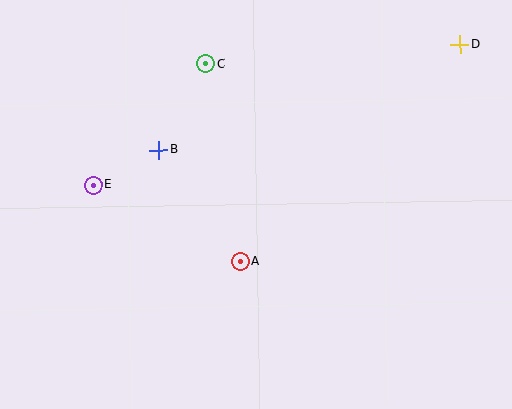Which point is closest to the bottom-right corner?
Point A is closest to the bottom-right corner.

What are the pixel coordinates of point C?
Point C is at (205, 63).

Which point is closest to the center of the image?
Point A at (240, 261) is closest to the center.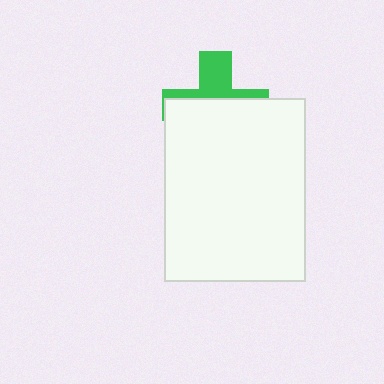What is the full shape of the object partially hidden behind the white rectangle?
The partially hidden object is a green cross.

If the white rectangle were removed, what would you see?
You would see the complete green cross.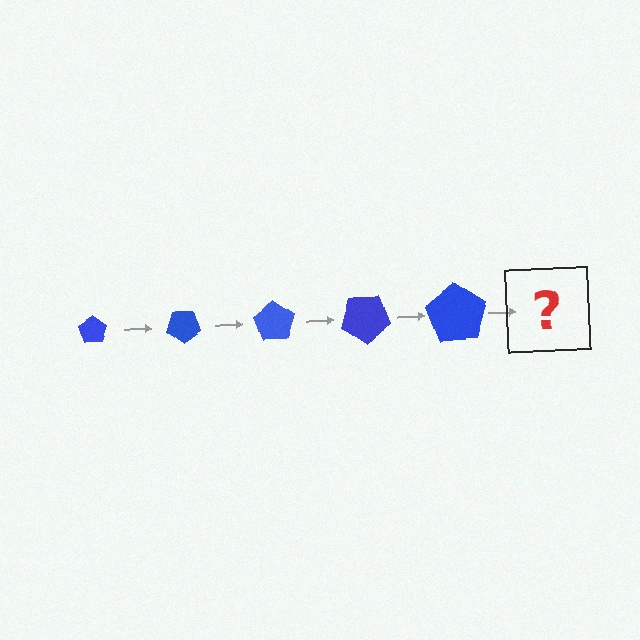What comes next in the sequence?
The next element should be a pentagon, larger than the previous one and rotated 175 degrees from the start.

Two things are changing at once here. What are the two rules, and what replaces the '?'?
The two rules are that the pentagon grows larger each step and it rotates 35 degrees each step. The '?' should be a pentagon, larger than the previous one and rotated 175 degrees from the start.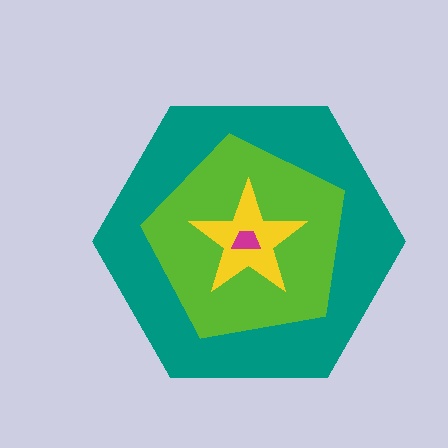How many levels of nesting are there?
4.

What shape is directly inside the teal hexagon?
The lime pentagon.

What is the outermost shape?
The teal hexagon.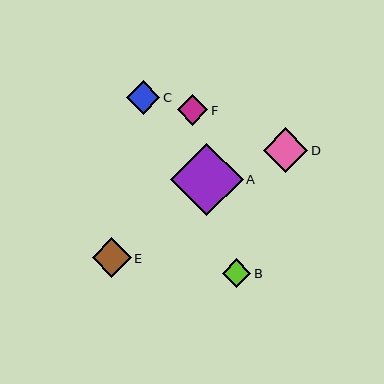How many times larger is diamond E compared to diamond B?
Diamond E is approximately 1.4 times the size of diamond B.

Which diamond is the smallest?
Diamond B is the smallest with a size of approximately 29 pixels.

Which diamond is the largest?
Diamond A is the largest with a size of approximately 73 pixels.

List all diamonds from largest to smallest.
From largest to smallest: A, D, E, C, F, B.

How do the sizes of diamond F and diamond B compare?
Diamond F and diamond B are approximately the same size.